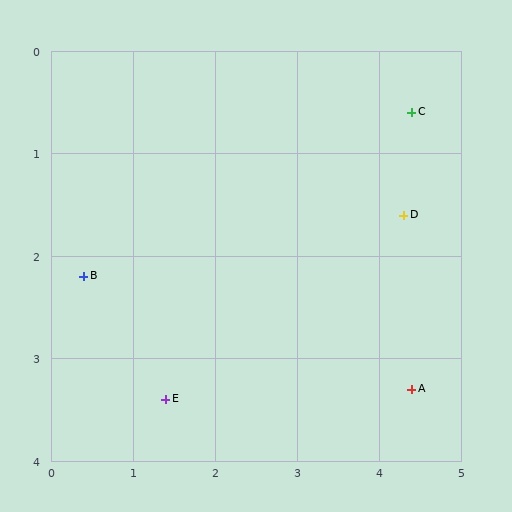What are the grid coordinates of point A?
Point A is at approximately (4.4, 3.3).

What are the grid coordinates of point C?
Point C is at approximately (4.4, 0.6).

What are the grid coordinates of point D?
Point D is at approximately (4.3, 1.6).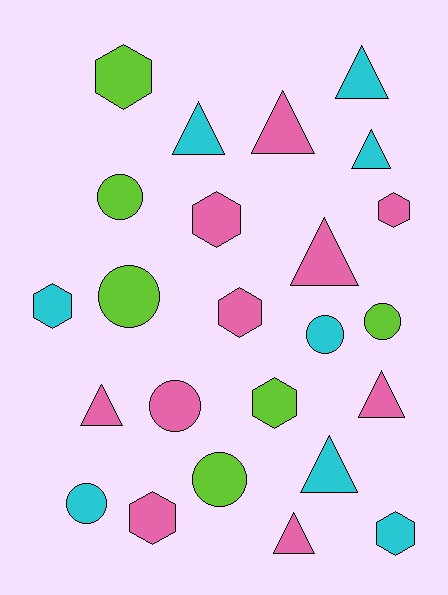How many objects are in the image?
There are 24 objects.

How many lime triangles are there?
There are no lime triangles.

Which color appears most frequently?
Pink, with 10 objects.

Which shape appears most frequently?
Triangle, with 9 objects.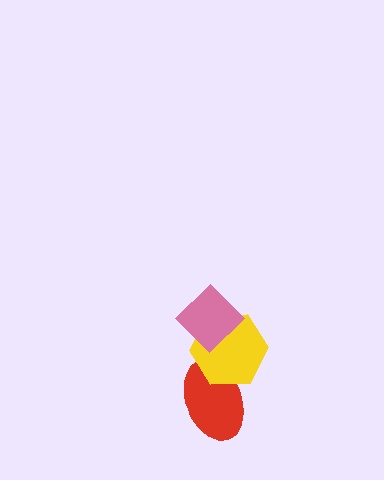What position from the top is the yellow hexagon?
The yellow hexagon is 2nd from the top.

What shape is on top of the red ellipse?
The yellow hexagon is on top of the red ellipse.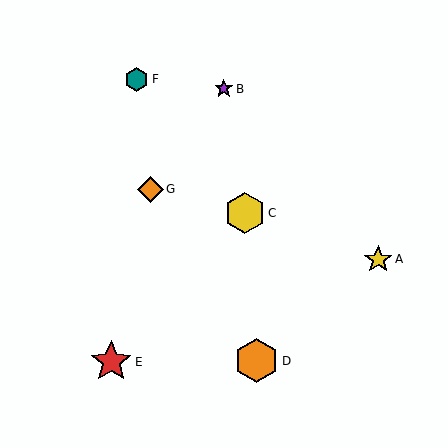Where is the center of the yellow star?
The center of the yellow star is at (378, 259).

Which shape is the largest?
The orange hexagon (labeled D) is the largest.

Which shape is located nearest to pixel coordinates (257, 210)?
The yellow hexagon (labeled C) at (245, 213) is nearest to that location.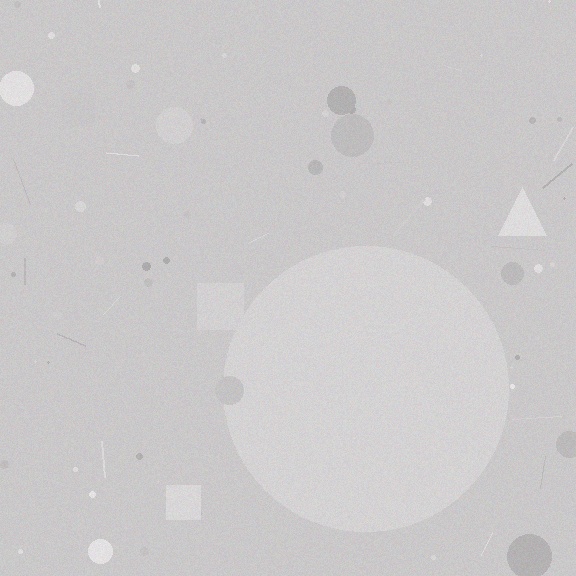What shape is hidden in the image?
A circle is hidden in the image.